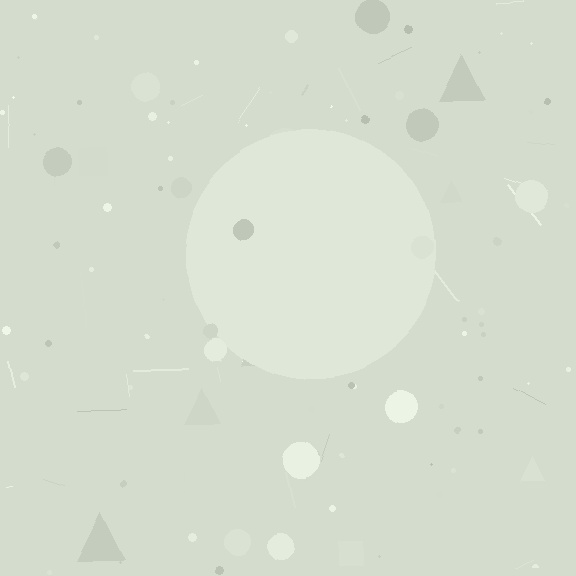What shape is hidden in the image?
A circle is hidden in the image.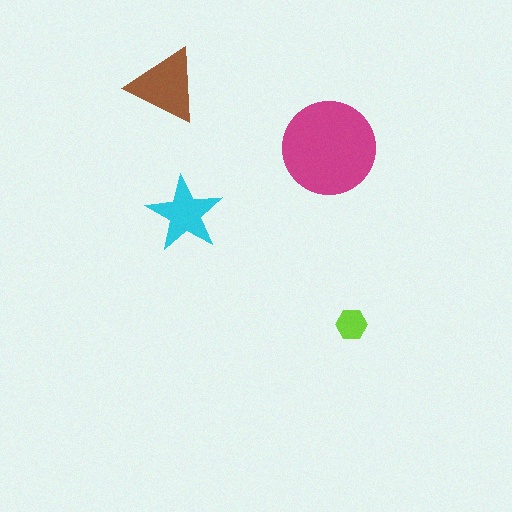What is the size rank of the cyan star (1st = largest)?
3rd.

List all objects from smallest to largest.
The lime hexagon, the cyan star, the brown triangle, the magenta circle.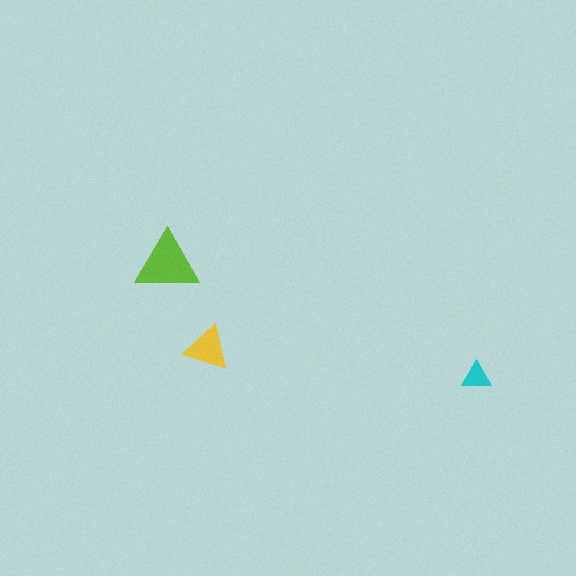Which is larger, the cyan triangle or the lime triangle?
The lime one.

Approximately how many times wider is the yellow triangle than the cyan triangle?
About 1.5 times wider.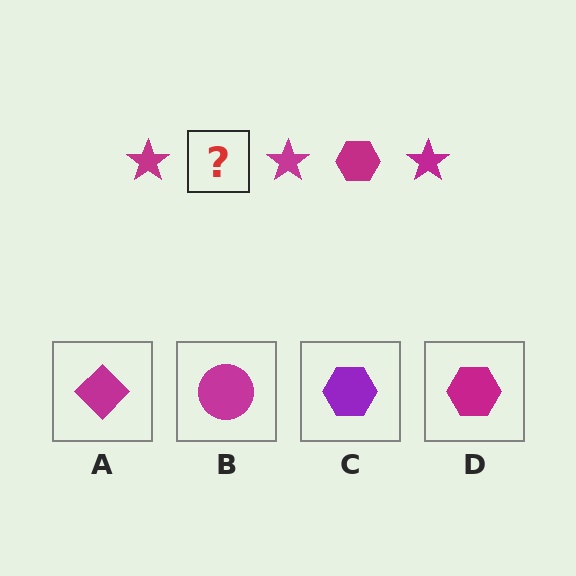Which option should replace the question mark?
Option D.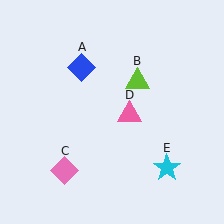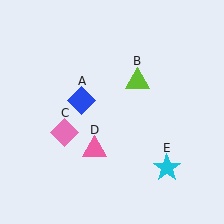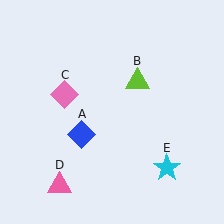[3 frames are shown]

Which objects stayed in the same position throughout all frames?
Lime triangle (object B) and cyan star (object E) remained stationary.